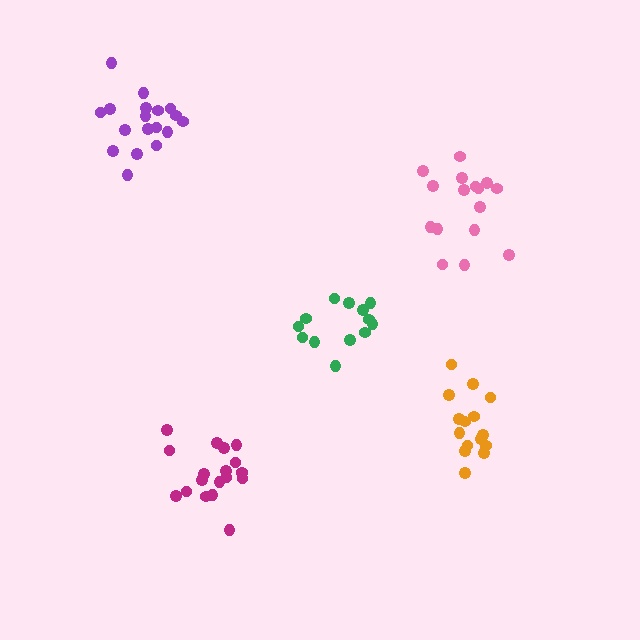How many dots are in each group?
Group 1: 18 dots, Group 2: 16 dots, Group 3: 18 dots, Group 4: 13 dots, Group 5: 15 dots (80 total).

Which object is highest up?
The purple cluster is topmost.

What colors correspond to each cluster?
The clusters are colored: magenta, pink, purple, green, orange.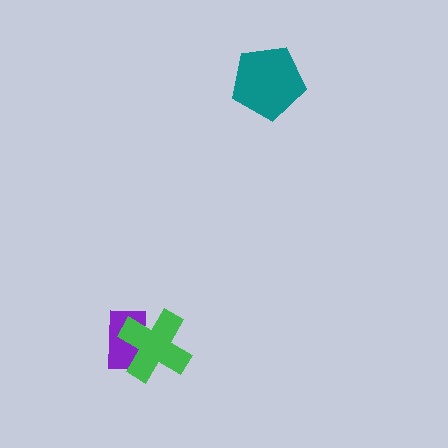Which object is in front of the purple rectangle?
The green cross is in front of the purple rectangle.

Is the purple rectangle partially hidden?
Yes, it is partially covered by another shape.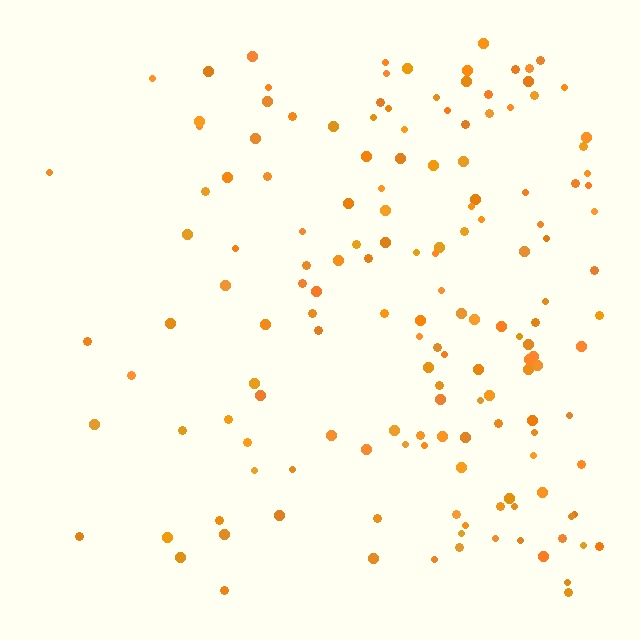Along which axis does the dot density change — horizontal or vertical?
Horizontal.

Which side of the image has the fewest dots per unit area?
The left.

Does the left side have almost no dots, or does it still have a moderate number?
Still a moderate number, just noticeably fewer than the right.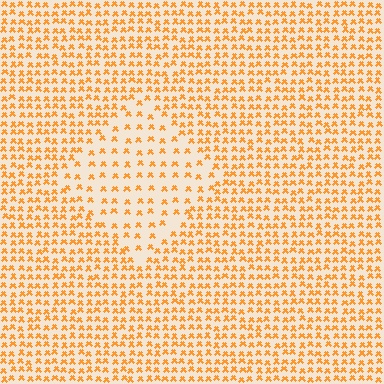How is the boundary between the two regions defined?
The boundary is defined by a change in element density (approximately 2.0x ratio). All elements are the same color, size, and shape.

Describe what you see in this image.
The image contains small orange elements arranged at two different densities. A diamond-shaped region is visible where the elements are less densely packed than the surrounding area.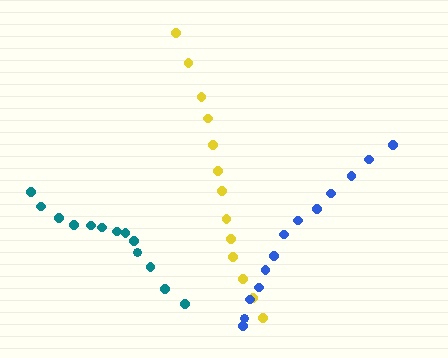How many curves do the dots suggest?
There are 3 distinct paths.